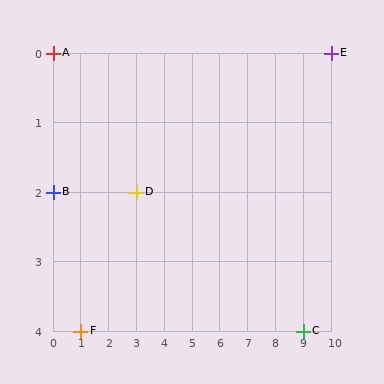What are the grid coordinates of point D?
Point D is at grid coordinates (3, 2).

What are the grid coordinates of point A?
Point A is at grid coordinates (0, 0).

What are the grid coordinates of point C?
Point C is at grid coordinates (9, 4).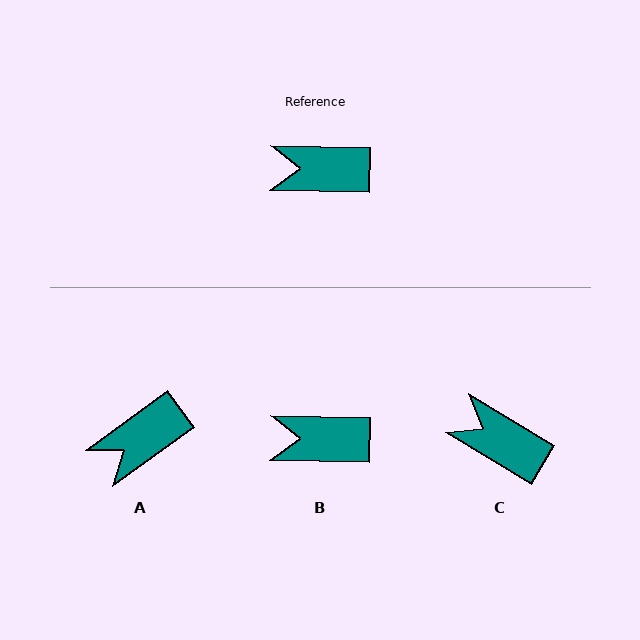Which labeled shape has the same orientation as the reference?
B.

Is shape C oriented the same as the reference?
No, it is off by about 30 degrees.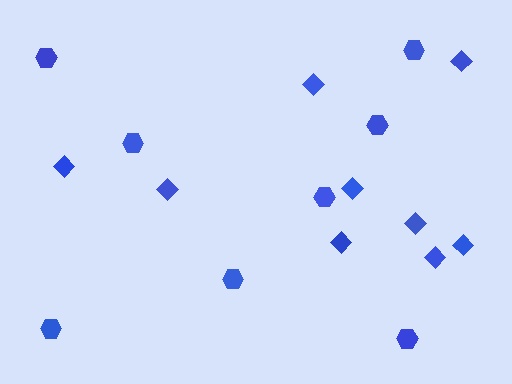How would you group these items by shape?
There are 2 groups: one group of diamonds (9) and one group of hexagons (8).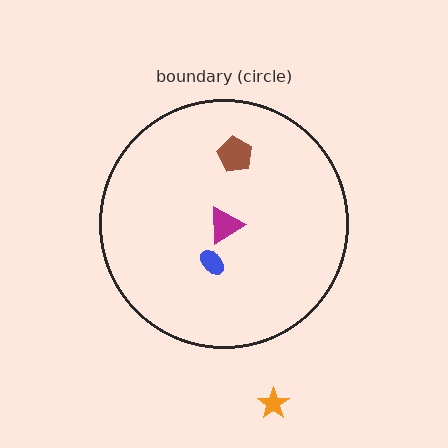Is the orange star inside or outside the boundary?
Outside.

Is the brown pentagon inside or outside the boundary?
Inside.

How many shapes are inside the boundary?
3 inside, 1 outside.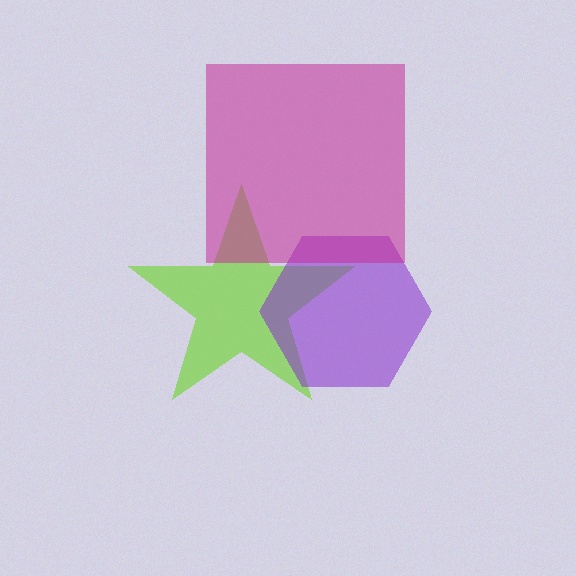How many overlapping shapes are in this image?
There are 3 overlapping shapes in the image.